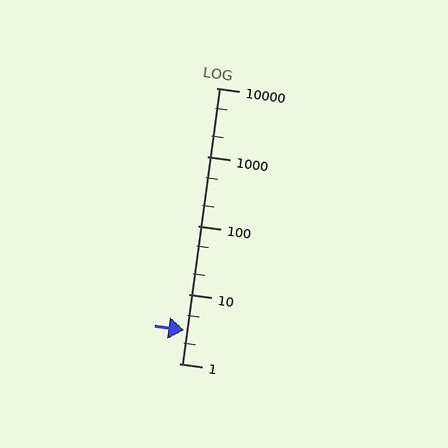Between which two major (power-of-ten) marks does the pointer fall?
The pointer is between 1 and 10.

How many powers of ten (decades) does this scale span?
The scale spans 4 decades, from 1 to 10000.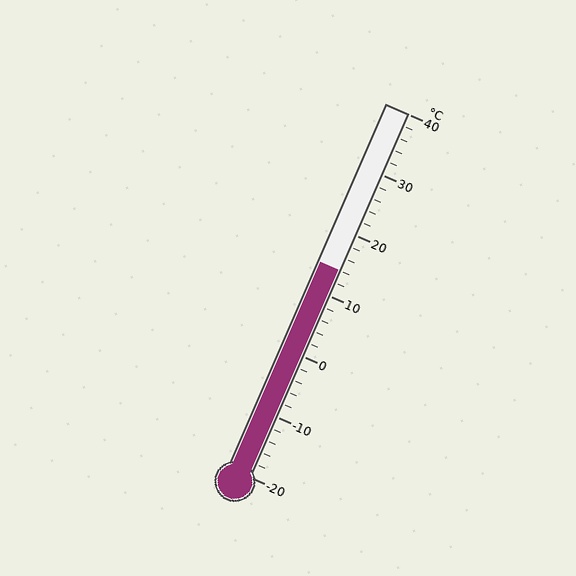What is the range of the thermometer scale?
The thermometer scale ranges from -20°C to 40°C.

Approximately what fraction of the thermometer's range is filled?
The thermometer is filled to approximately 55% of its range.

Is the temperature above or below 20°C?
The temperature is below 20°C.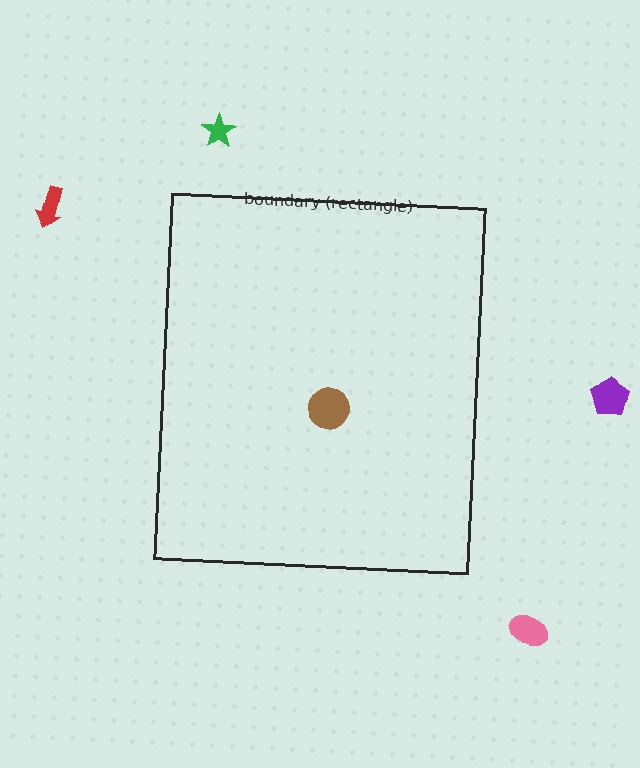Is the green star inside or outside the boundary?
Outside.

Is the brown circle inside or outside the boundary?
Inside.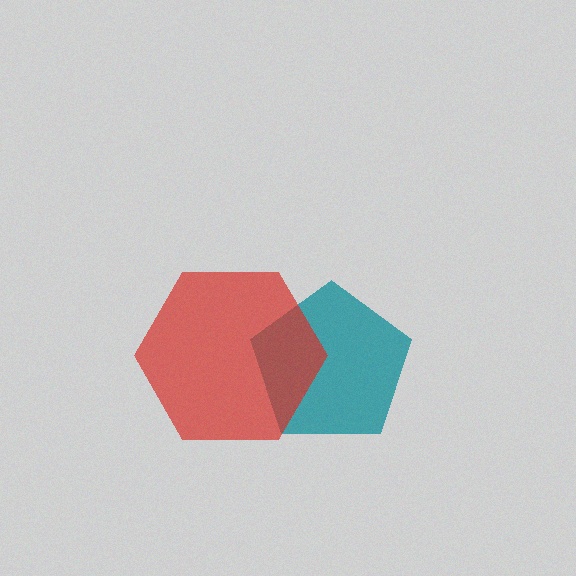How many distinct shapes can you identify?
There are 2 distinct shapes: a teal pentagon, a red hexagon.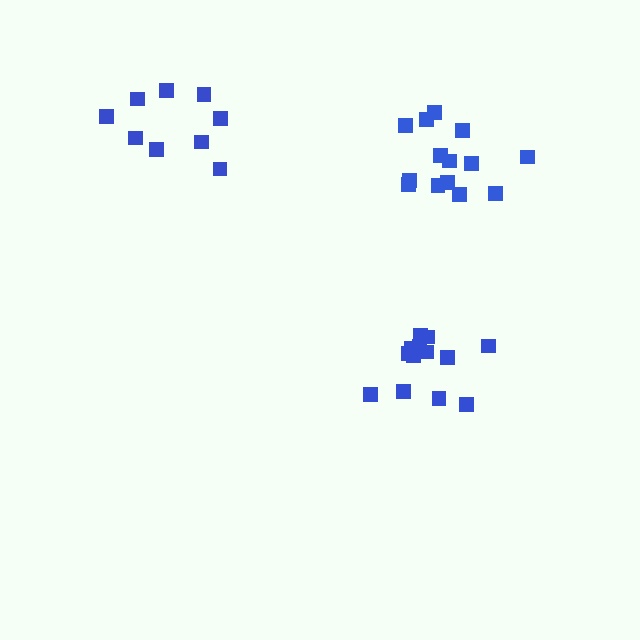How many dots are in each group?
Group 1: 14 dots, Group 2: 9 dots, Group 3: 13 dots (36 total).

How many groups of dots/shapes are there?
There are 3 groups.